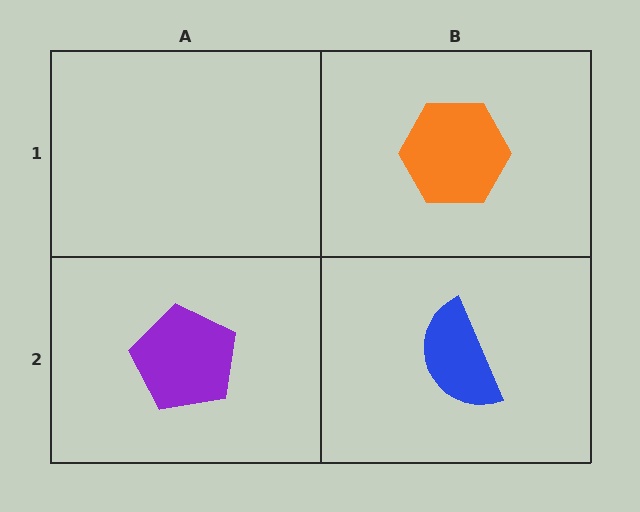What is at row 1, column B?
An orange hexagon.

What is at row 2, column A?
A purple pentagon.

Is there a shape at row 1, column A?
No, that cell is empty.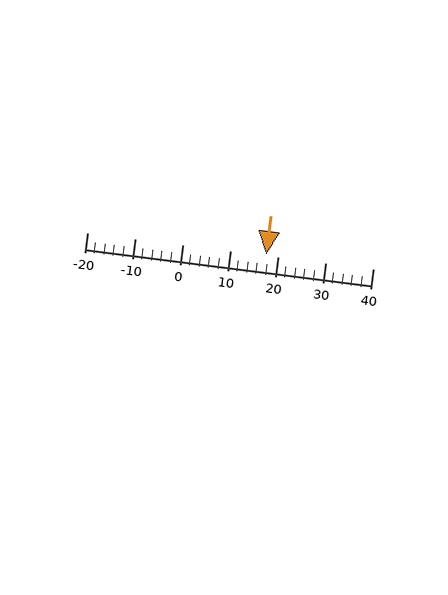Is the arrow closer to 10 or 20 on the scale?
The arrow is closer to 20.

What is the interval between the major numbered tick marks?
The major tick marks are spaced 10 units apart.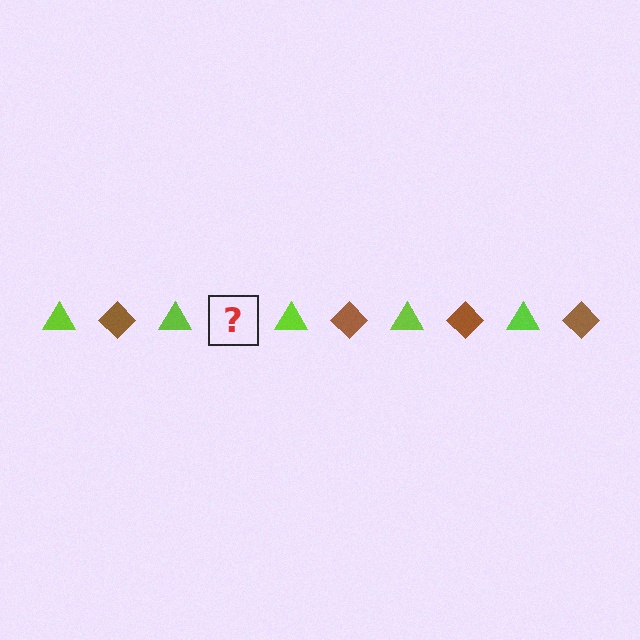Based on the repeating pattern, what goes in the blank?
The blank should be a brown diamond.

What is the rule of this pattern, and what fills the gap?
The rule is that the pattern alternates between lime triangle and brown diamond. The gap should be filled with a brown diamond.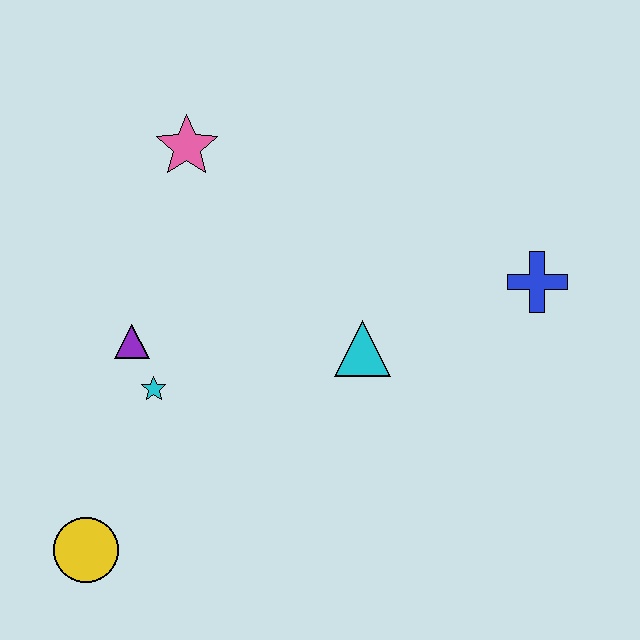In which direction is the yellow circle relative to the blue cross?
The yellow circle is to the left of the blue cross.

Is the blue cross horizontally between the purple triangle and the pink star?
No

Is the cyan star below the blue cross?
Yes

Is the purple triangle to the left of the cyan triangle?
Yes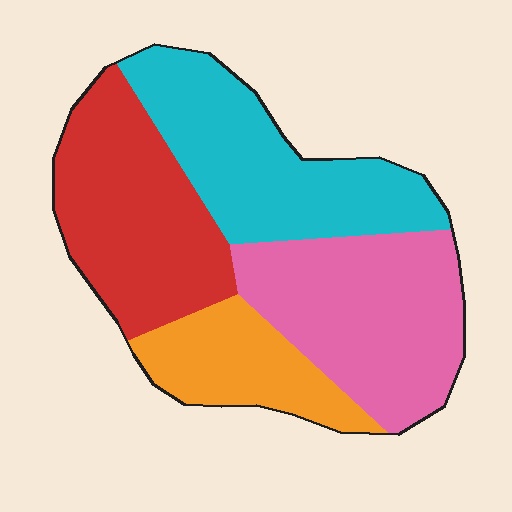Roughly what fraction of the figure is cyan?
Cyan takes up between a quarter and a half of the figure.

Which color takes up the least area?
Orange, at roughly 15%.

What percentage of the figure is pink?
Pink covers 29% of the figure.